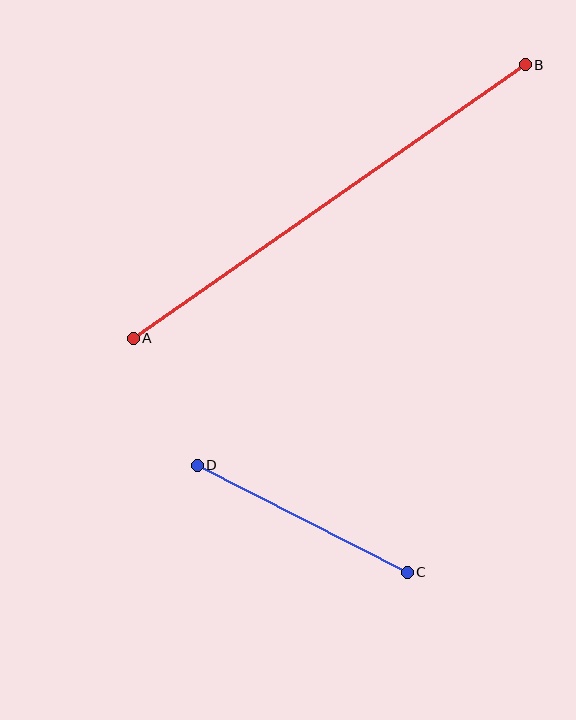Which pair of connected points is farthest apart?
Points A and B are farthest apart.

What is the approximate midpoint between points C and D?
The midpoint is at approximately (302, 519) pixels.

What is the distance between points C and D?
The distance is approximately 236 pixels.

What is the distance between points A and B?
The distance is approximately 478 pixels.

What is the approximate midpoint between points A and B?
The midpoint is at approximately (329, 201) pixels.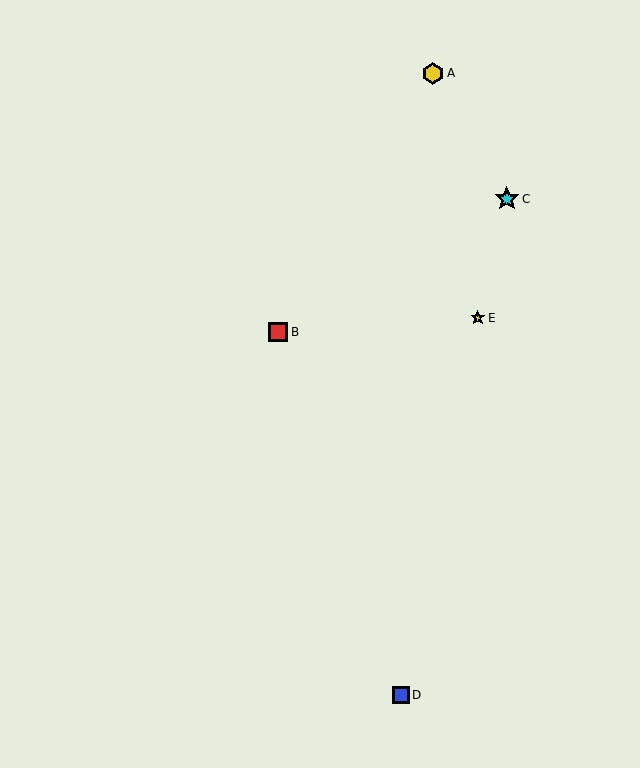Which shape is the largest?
The cyan star (labeled C) is the largest.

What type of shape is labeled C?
Shape C is a cyan star.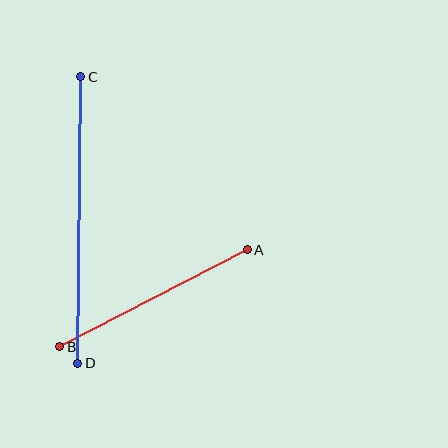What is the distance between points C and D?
The distance is approximately 286 pixels.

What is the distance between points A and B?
The distance is approximately 211 pixels.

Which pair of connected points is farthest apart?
Points C and D are farthest apart.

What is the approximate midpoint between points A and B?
The midpoint is at approximately (153, 298) pixels.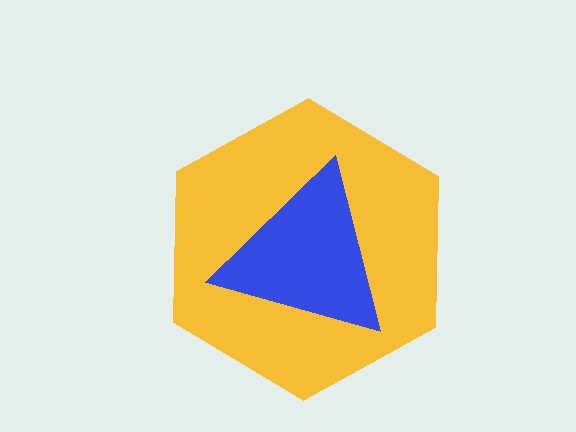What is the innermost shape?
The blue triangle.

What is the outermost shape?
The yellow hexagon.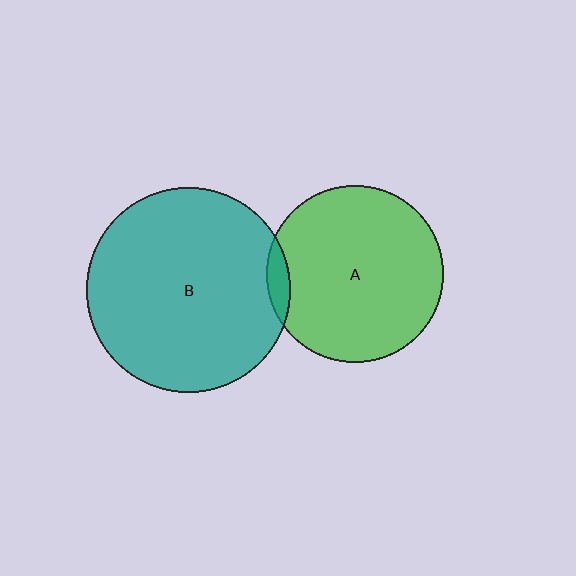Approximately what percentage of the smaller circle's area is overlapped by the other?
Approximately 5%.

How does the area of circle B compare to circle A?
Approximately 1.3 times.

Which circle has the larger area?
Circle B (teal).